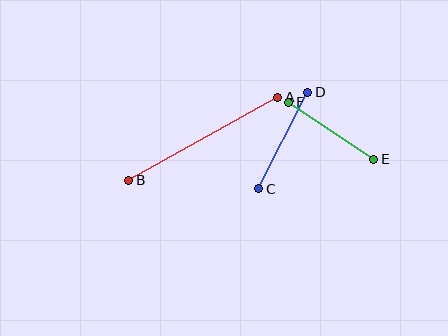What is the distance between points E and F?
The distance is approximately 102 pixels.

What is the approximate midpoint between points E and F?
The midpoint is at approximately (331, 131) pixels.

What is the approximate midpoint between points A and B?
The midpoint is at approximately (203, 139) pixels.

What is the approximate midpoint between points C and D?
The midpoint is at approximately (283, 140) pixels.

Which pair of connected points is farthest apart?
Points A and B are farthest apart.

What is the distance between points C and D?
The distance is approximately 108 pixels.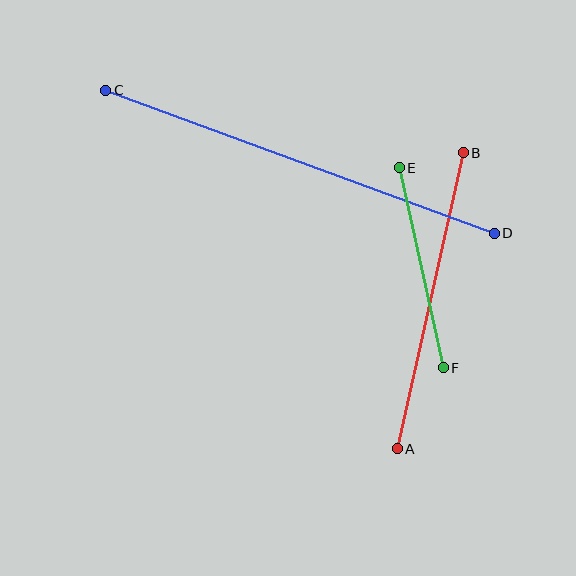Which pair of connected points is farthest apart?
Points C and D are farthest apart.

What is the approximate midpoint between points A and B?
The midpoint is at approximately (430, 301) pixels.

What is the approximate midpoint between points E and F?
The midpoint is at approximately (421, 268) pixels.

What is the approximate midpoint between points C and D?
The midpoint is at approximately (300, 162) pixels.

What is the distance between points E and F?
The distance is approximately 205 pixels.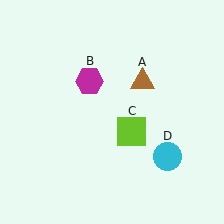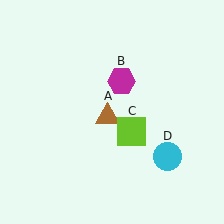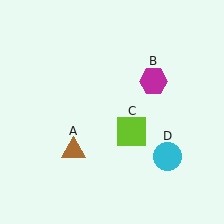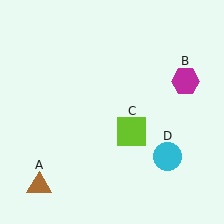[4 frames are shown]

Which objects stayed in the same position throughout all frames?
Lime square (object C) and cyan circle (object D) remained stationary.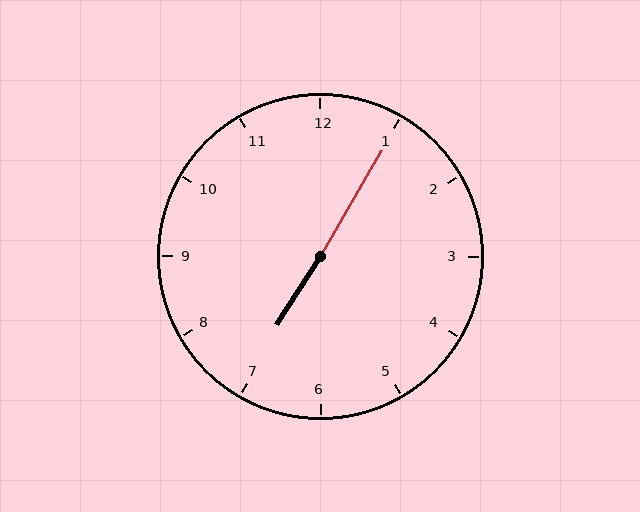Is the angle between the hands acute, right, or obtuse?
It is obtuse.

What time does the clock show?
7:05.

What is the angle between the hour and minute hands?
Approximately 178 degrees.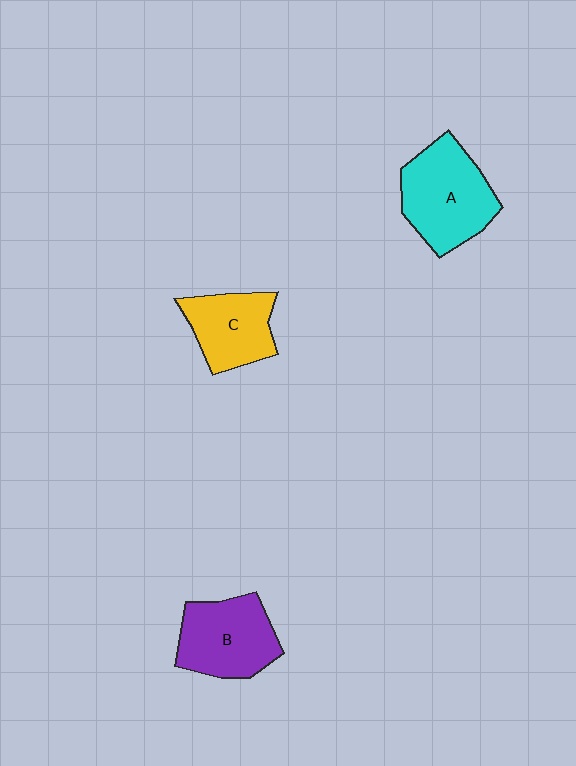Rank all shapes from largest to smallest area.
From largest to smallest: A (cyan), B (purple), C (yellow).